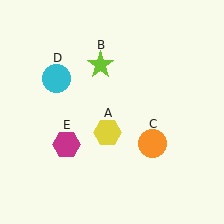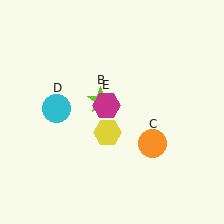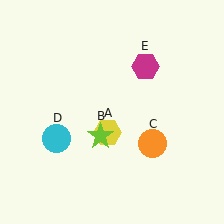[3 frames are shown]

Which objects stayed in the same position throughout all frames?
Yellow hexagon (object A) and orange circle (object C) remained stationary.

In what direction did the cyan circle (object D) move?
The cyan circle (object D) moved down.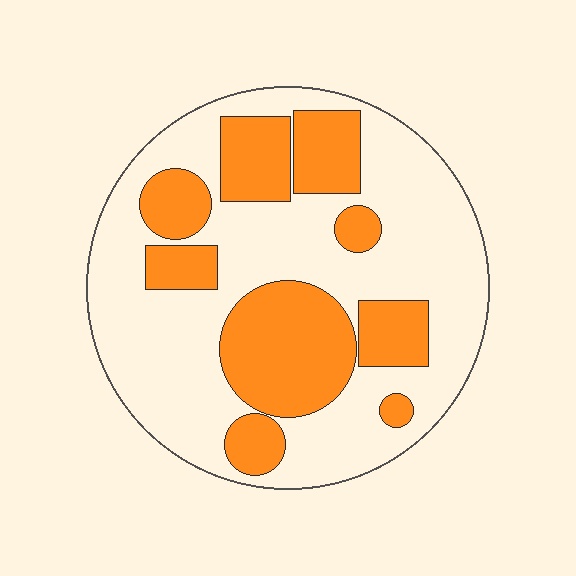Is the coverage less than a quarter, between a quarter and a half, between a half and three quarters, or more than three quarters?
Between a quarter and a half.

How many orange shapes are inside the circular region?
9.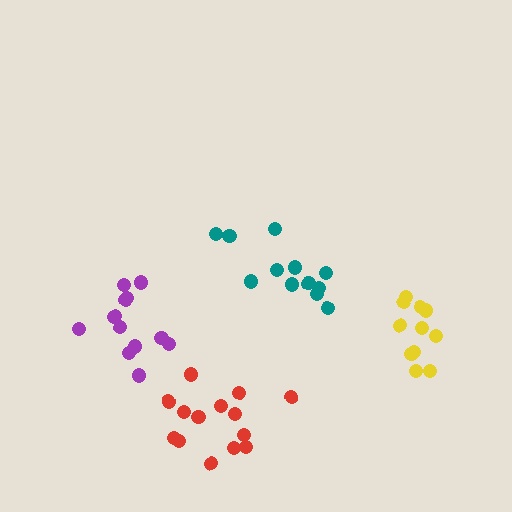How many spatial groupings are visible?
There are 4 spatial groupings.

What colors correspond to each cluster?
The clusters are colored: teal, red, purple, yellow.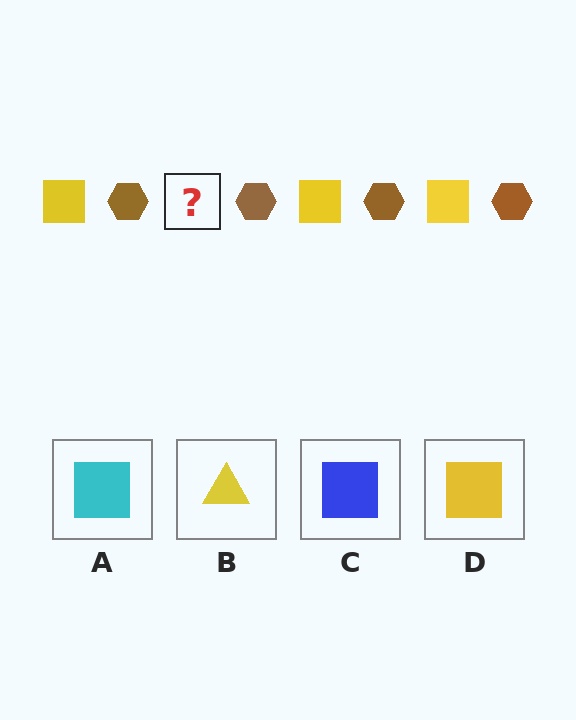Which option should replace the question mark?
Option D.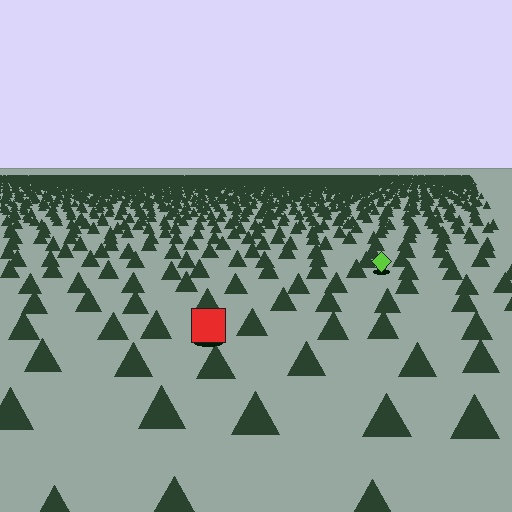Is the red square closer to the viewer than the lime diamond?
Yes. The red square is closer — you can tell from the texture gradient: the ground texture is coarser near it.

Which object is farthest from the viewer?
The lime diamond is farthest from the viewer. It appears smaller and the ground texture around it is denser.